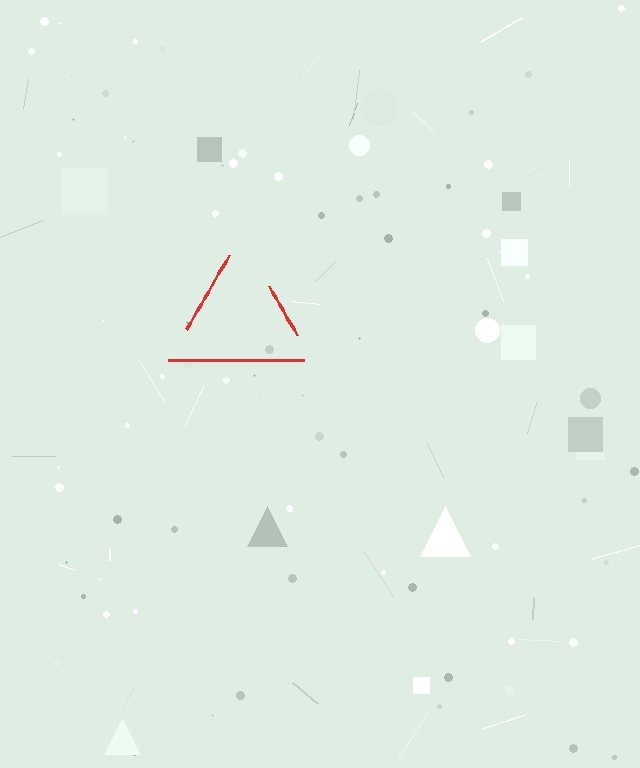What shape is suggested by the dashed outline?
The dashed outline suggests a triangle.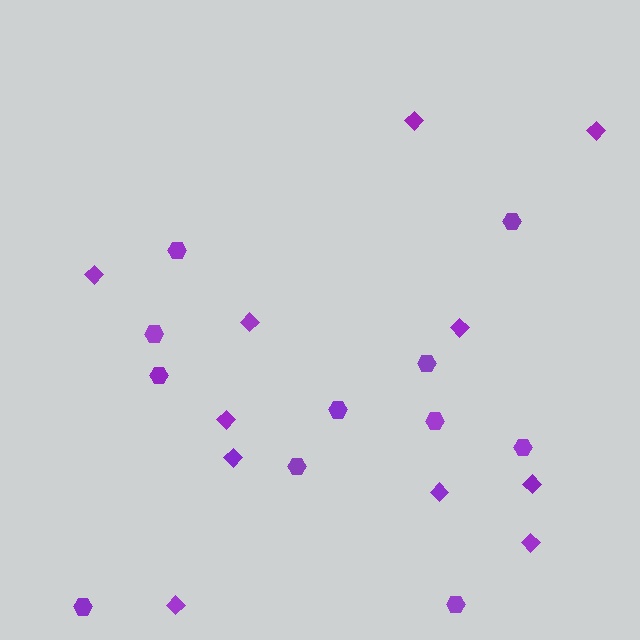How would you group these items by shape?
There are 2 groups: one group of hexagons (11) and one group of diamonds (11).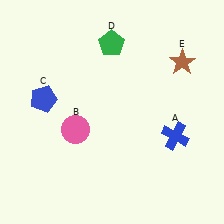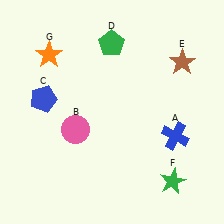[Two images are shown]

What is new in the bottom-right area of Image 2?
A green star (F) was added in the bottom-right area of Image 2.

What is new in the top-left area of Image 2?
An orange star (G) was added in the top-left area of Image 2.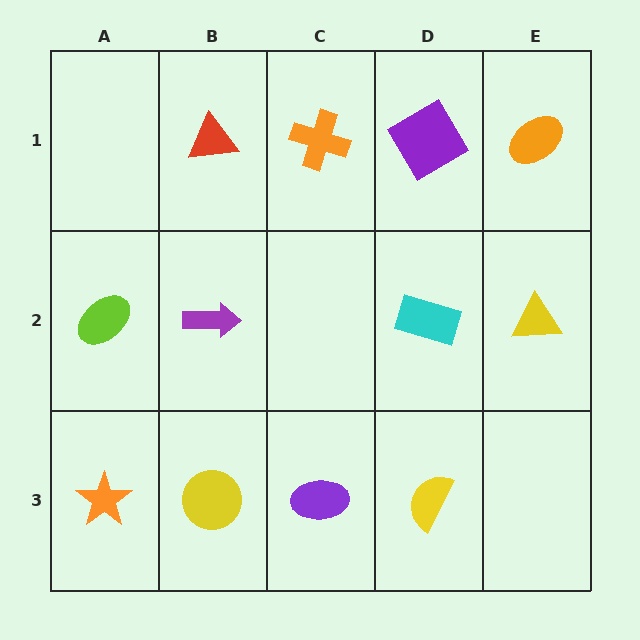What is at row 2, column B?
A purple arrow.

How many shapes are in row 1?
4 shapes.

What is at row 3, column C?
A purple ellipse.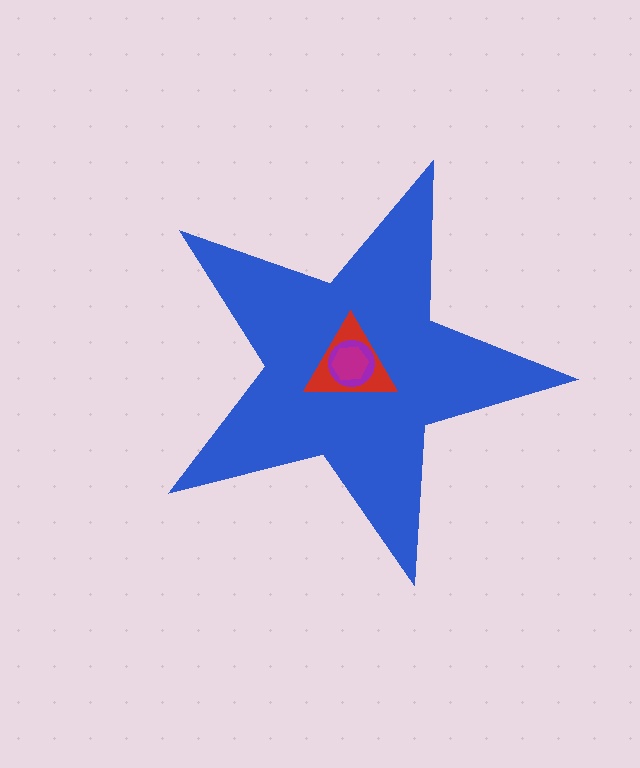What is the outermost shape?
The blue star.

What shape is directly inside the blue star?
The red triangle.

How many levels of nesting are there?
4.